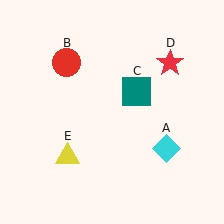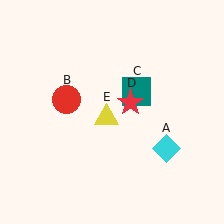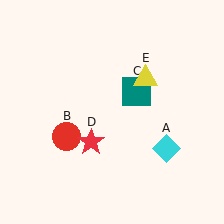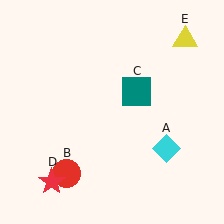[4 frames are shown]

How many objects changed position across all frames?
3 objects changed position: red circle (object B), red star (object D), yellow triangle (object E).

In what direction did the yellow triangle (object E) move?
The yellow triangle (object E) moved up and to the right.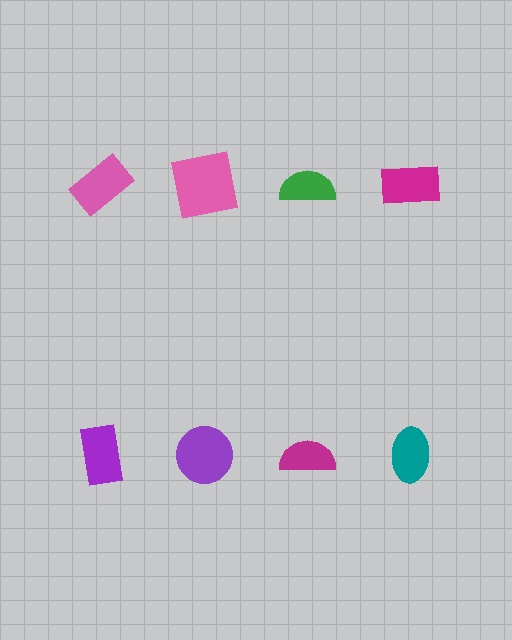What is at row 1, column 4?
A magenta rectangle.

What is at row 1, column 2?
A pink square.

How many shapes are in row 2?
4 shapes.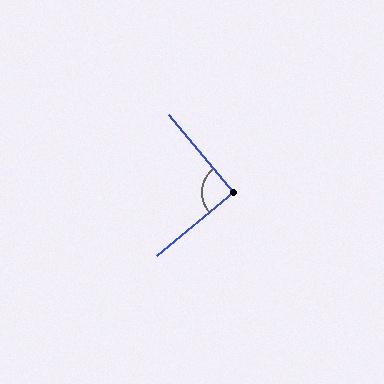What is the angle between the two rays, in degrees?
Approximately 90 degrees.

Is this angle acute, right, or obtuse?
It is approximately a right angle.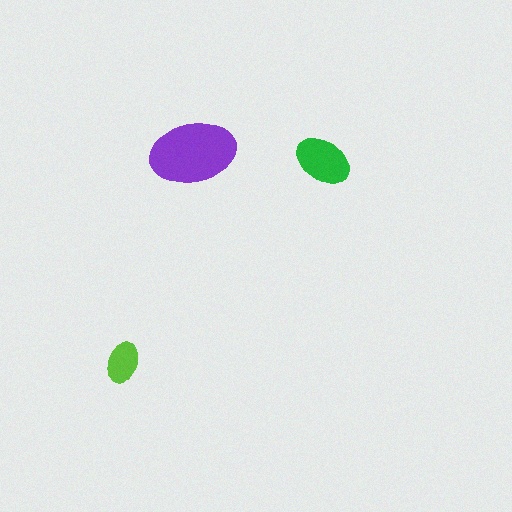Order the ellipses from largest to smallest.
the purple one, the green one, the lime one.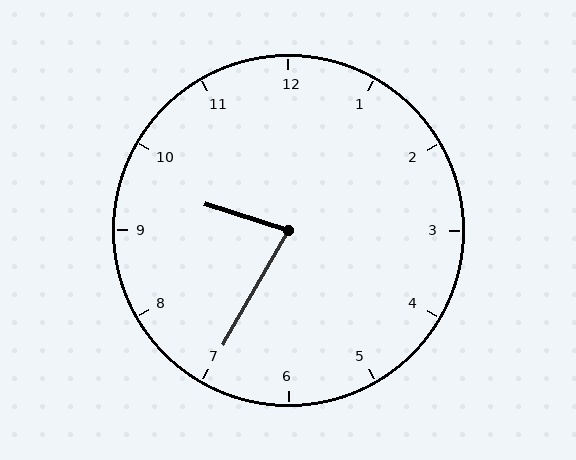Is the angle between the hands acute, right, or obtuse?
It is acute.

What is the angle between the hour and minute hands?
Approximately 78 degrees.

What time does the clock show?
9:35.